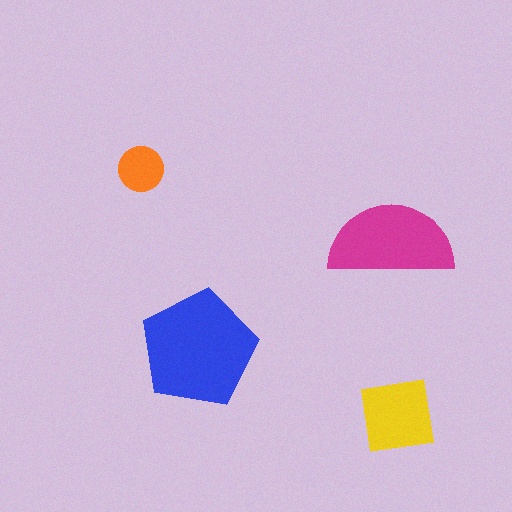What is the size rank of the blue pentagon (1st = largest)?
1st.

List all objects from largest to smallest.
The blue pentagon, the magenta semicircle, the yellow square, the orange circle.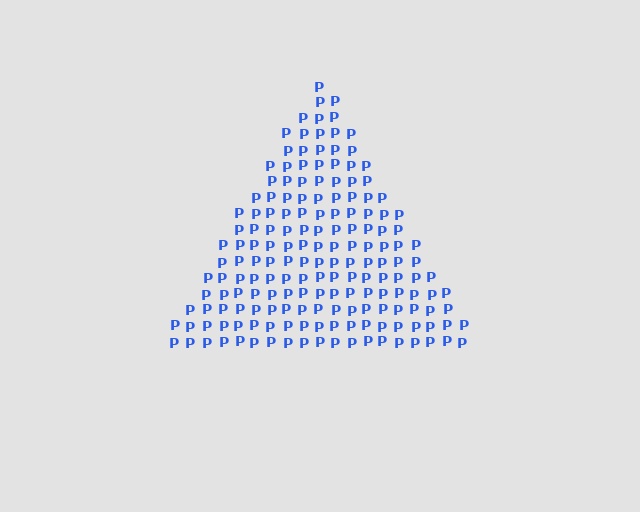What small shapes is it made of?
It is made of small letter P's.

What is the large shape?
The large shape is a triangle.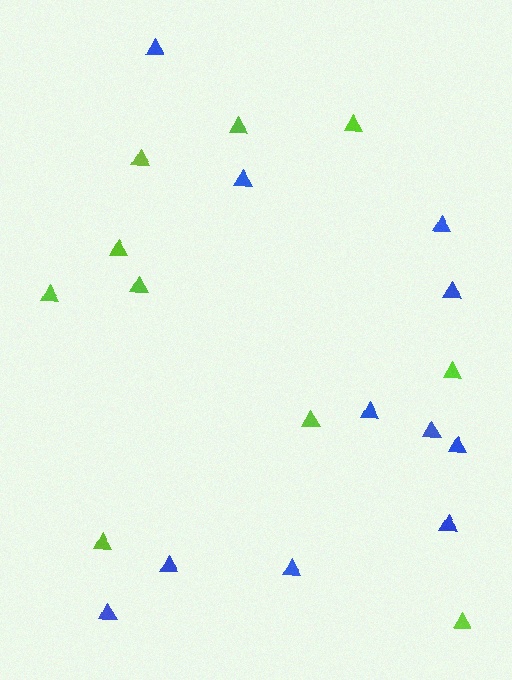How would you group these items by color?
There are 2 groups: one group of blue triangles (11) and one group of lime triangles (10).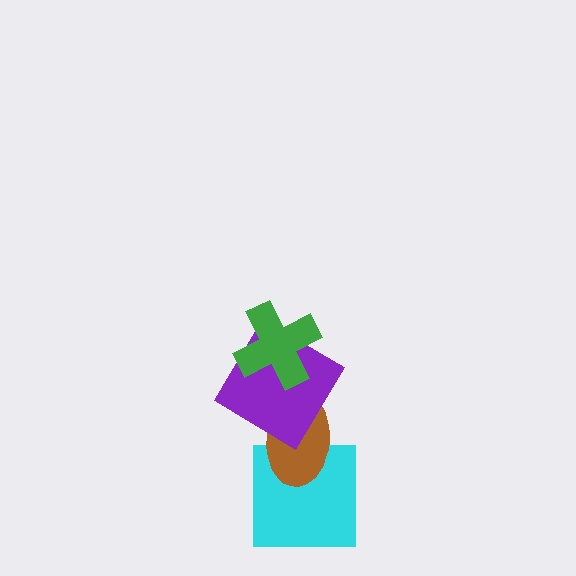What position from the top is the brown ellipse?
The brown ellipse is 3rd from the top.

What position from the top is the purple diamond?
The purple diamond is 2nd from the top.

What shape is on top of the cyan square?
The brown ellipse is on top of the cyan square.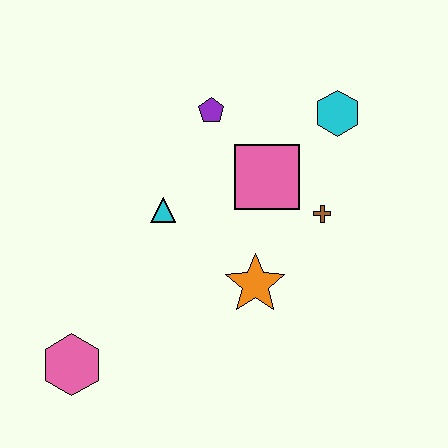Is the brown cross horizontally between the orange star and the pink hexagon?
No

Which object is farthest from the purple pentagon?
The pink hexagon is farthest from the purple pentagon.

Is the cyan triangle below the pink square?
Yes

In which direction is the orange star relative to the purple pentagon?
The orange star is below the purple pentagon.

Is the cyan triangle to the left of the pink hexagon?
No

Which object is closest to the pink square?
The brown cross is closest to the pink square.